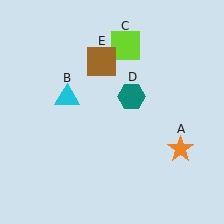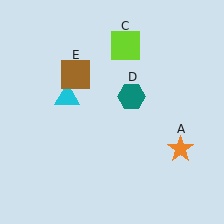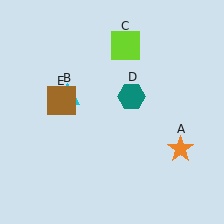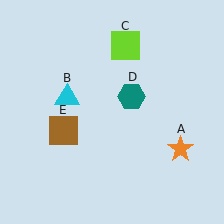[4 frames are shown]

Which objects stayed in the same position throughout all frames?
Orange star (object A) and cyan triangle (object B) and lime square (object C) and teal hexagon (object D) remained stationary.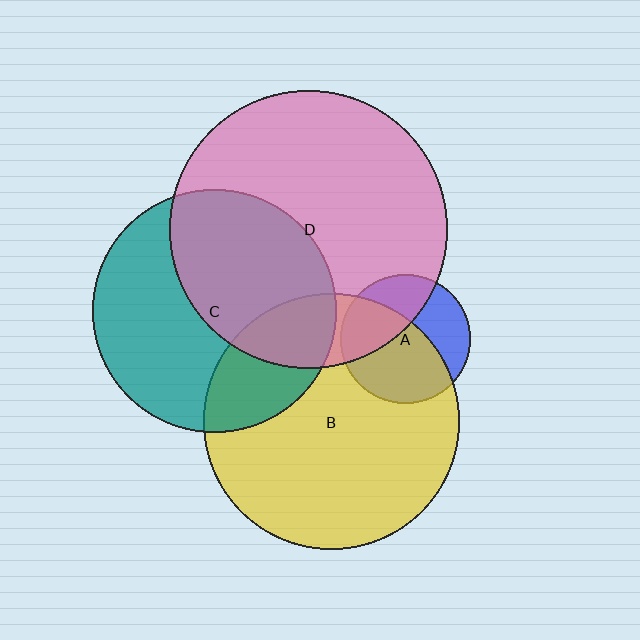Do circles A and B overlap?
Yes.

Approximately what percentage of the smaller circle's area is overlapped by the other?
Approximately 60%.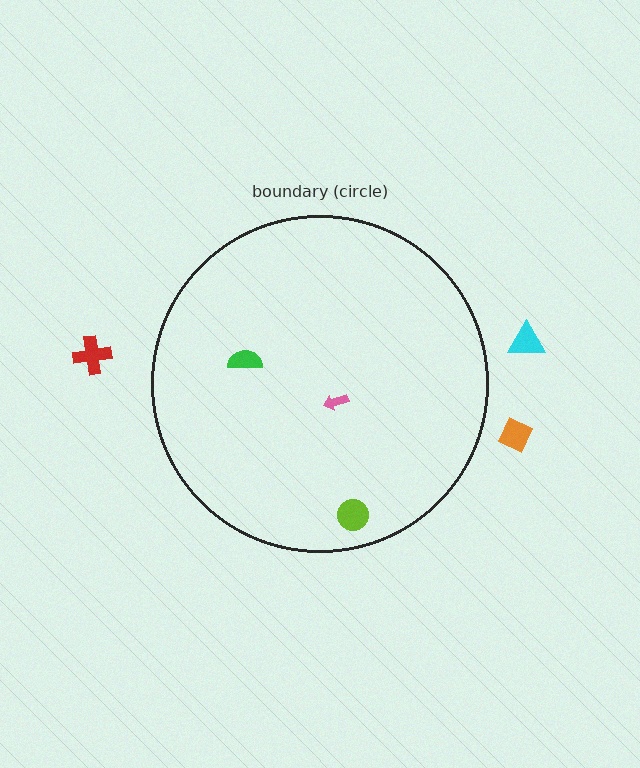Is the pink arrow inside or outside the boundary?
Inside.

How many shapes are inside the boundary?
3 inside, 3 outside.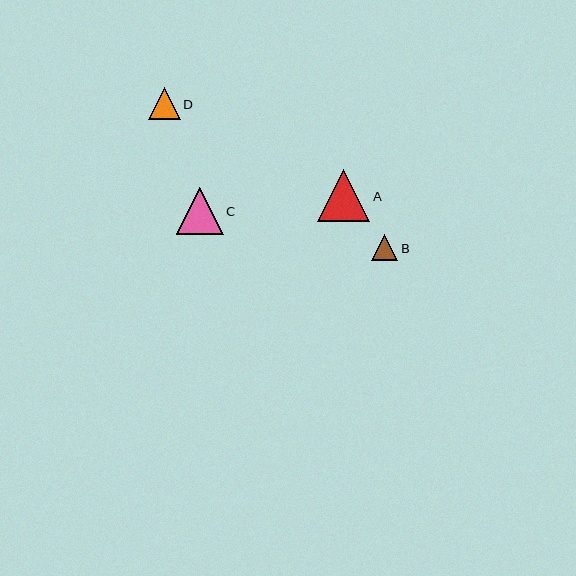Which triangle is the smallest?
Triangle B is the smallest with a size of approximately 26 pixels.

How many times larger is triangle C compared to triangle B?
Triangle C is approximately 1.8 times the size of triangle B.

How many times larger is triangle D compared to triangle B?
Triangle D is approximately 1.2 times the size of triangle B.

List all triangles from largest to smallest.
From largest to smallest: A, C, D, B.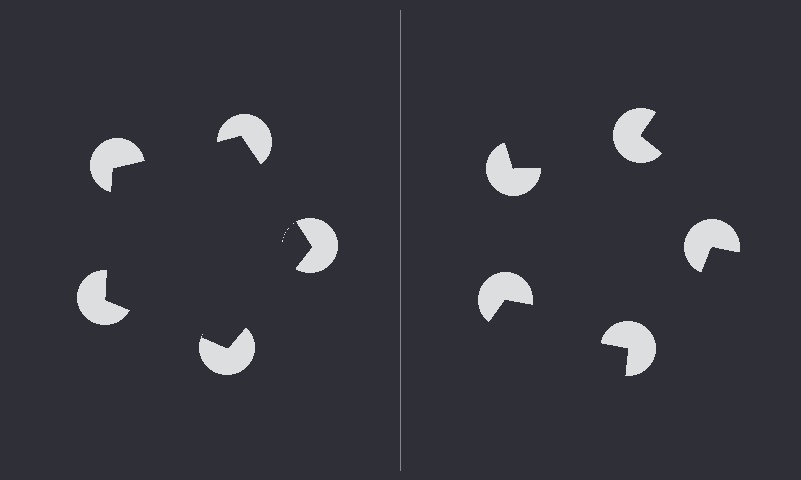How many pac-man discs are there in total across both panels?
10 — 5 on each side.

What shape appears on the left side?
An illusory pentagon.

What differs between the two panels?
The pac-man discs are positioned identically on both sides; only the wedge orientations differ. On the left they align to a pentagon; on the right they are misaligned.